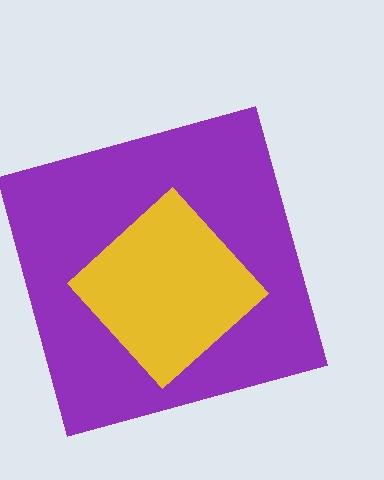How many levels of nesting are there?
2.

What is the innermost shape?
The yellow diamond.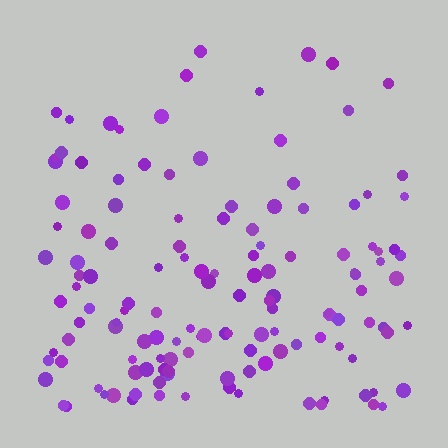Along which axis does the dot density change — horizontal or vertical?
Vertical.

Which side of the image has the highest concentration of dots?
The bottom.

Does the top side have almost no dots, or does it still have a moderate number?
Still a moderate number, just noticeably fewer than the bottom.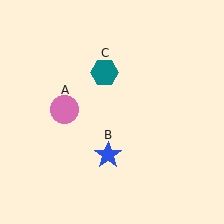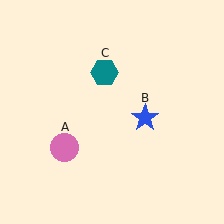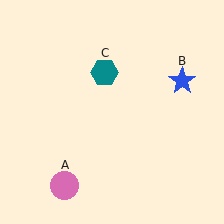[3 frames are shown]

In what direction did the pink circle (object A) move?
The pink circle (object A) moved down.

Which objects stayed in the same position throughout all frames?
Teal hexagon (object C) remained stationary.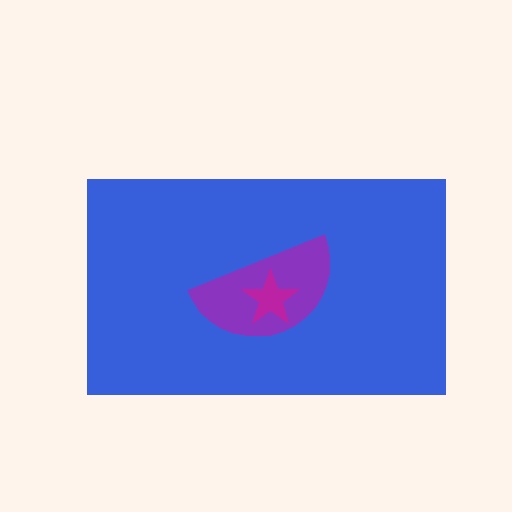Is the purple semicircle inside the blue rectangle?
Yes.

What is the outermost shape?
The blue rectangle.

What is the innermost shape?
The magenta star.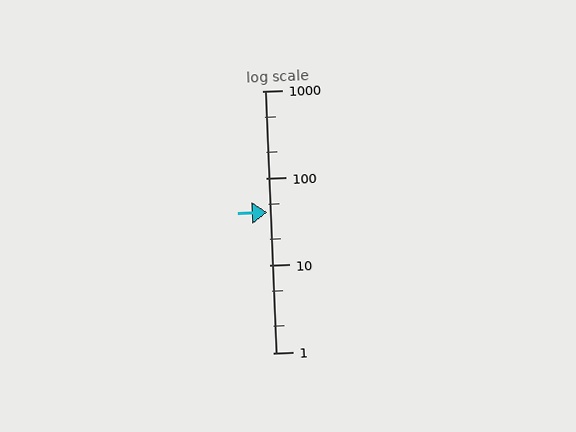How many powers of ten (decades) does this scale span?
The scale spans 3 decades, from 1 to 1000.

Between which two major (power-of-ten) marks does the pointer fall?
The pointer is between 10 and 100.